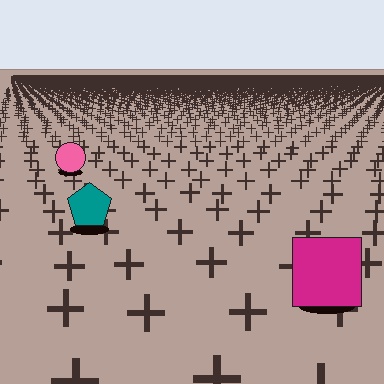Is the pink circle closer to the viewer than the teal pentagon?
No. The teal pentagon is closer — you can tell from the texture gradient: the ground texture is coarser near it.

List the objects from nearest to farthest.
From nearest to farthest: the magenta square, the teal pentagon, the pink circle.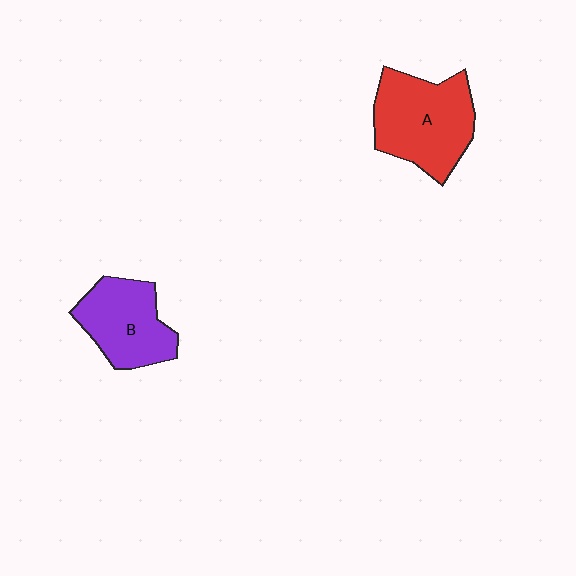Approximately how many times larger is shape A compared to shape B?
Approximately 1.3 times.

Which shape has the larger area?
Shape A (red).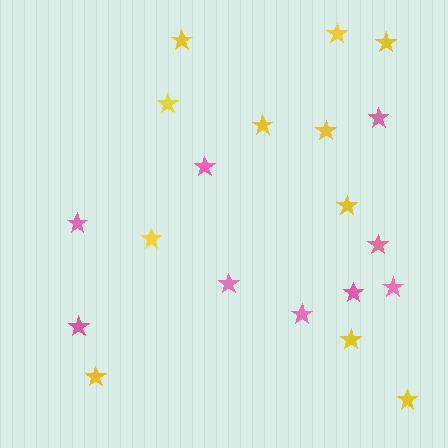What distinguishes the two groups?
There are 2 groups: one group of yellow stars (11) and one group of pink stars (9).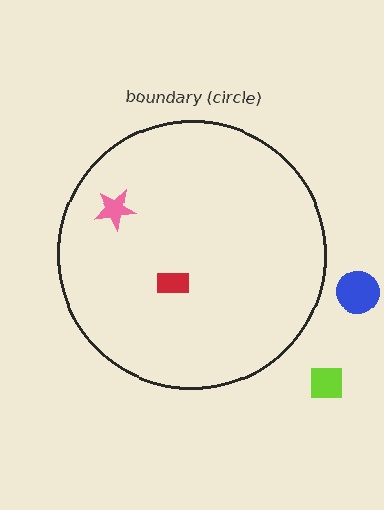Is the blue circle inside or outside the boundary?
Outside.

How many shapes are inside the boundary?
2 inside, 2 outside.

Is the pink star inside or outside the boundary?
Inside.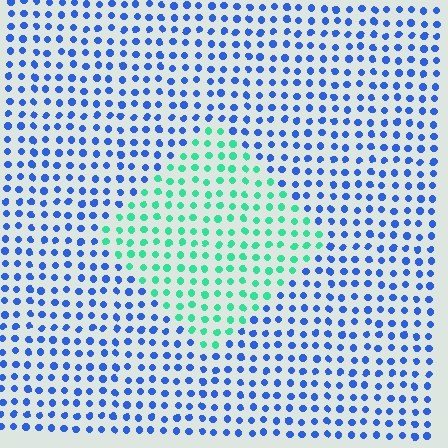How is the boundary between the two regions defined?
The boundary is defined purely by a slight shift in hue (about 68 degrees). Spacing, size, and orientation are identical on both sides.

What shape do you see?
I see a diamond.